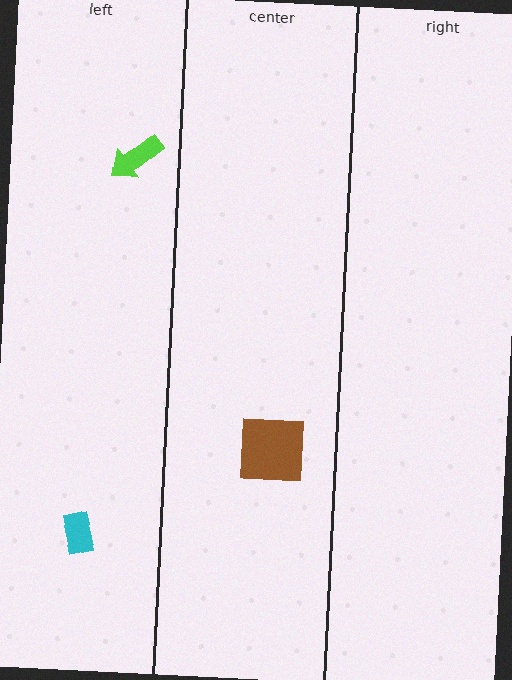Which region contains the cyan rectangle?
The left region.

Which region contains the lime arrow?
The left region.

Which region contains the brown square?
The center region.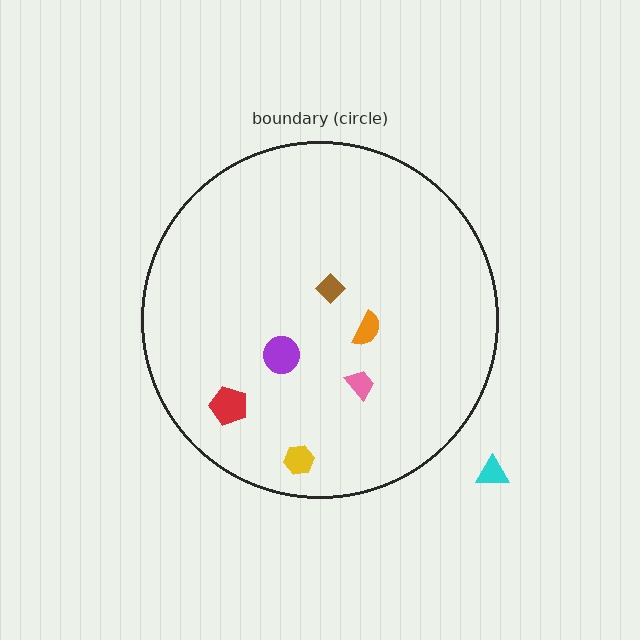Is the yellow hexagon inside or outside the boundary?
Inside.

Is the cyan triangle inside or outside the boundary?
Outside.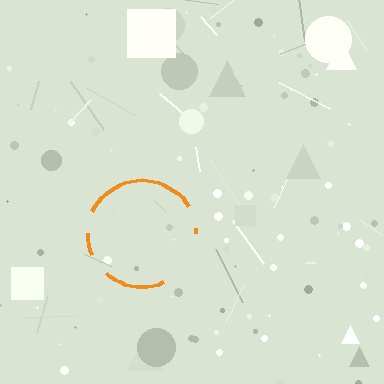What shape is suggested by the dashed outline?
The dashed outline suggests a circle.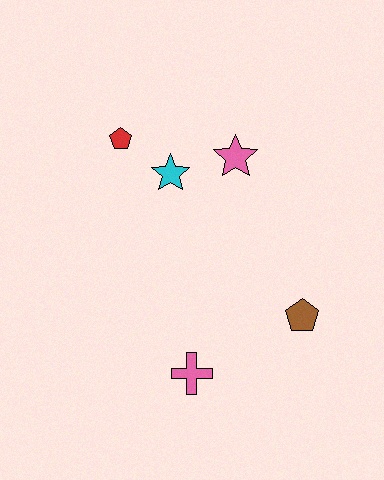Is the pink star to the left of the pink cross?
No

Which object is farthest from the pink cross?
The red pentagon is farthest from the pink cross.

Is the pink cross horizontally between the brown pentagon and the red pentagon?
Yes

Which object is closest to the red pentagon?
The cyan star is closest to the red pentagon.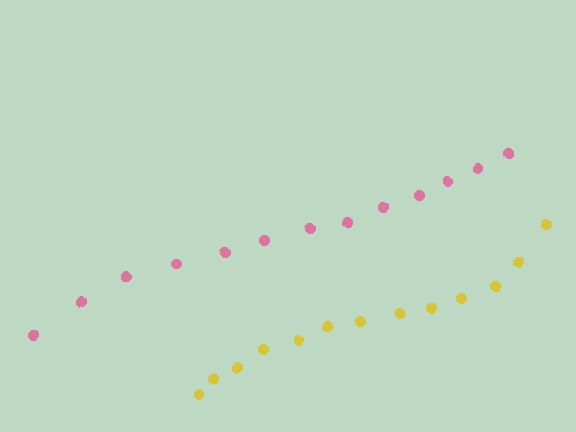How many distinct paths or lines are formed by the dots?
There are 2 distinct paths.